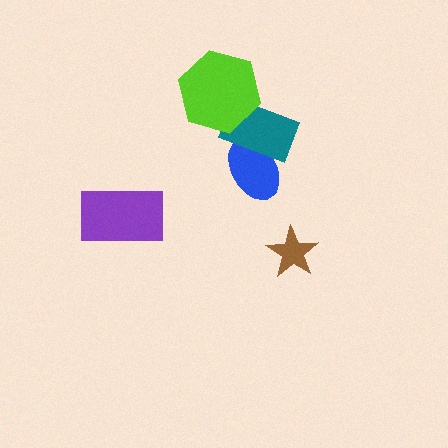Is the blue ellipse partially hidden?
Yes, it is partially covered by another shape.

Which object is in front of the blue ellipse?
The teal rectangle is in front of the blue ellipse.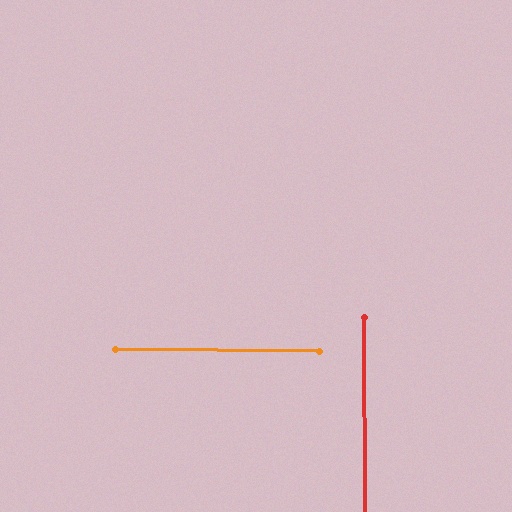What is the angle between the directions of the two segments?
Approximately 89 degrees.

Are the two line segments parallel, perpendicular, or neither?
Perpendicular — they meet at approximately 89°.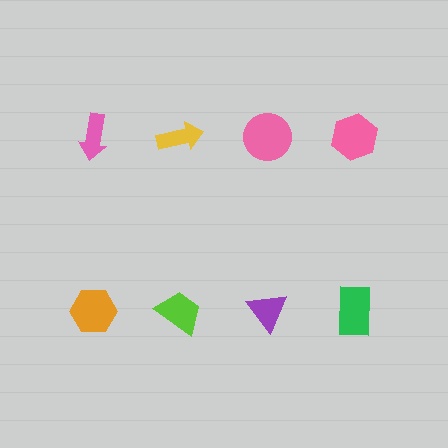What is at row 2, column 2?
A lime trapezoid.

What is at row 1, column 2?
A yellow arrow.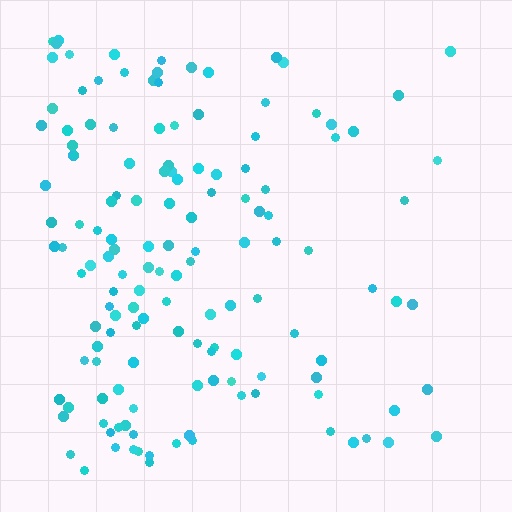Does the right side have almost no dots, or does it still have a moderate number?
Still a moderate number, just noticeably fewer than the left.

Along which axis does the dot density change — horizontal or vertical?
Horizontal.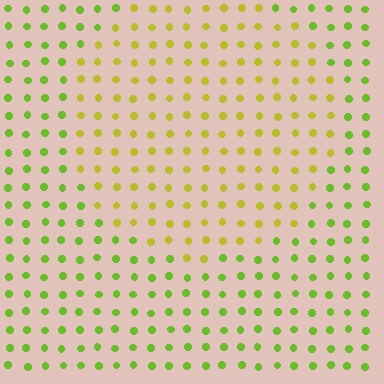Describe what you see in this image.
The image is filled with small lime elements in a uniform arrangement. A circle-shaped region is visible where the elements are tinted to a slightly different hue, forming a subtle color boundary.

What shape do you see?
I see a circle.